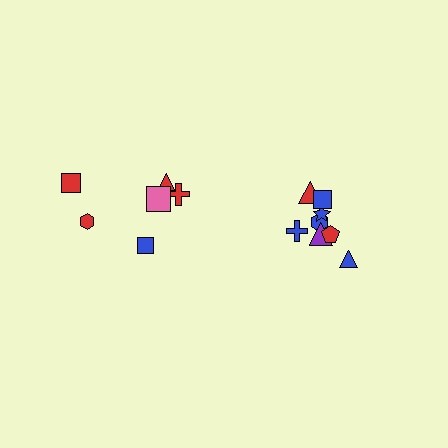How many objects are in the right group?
There are 8 objects.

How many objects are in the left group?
There are 6 objects.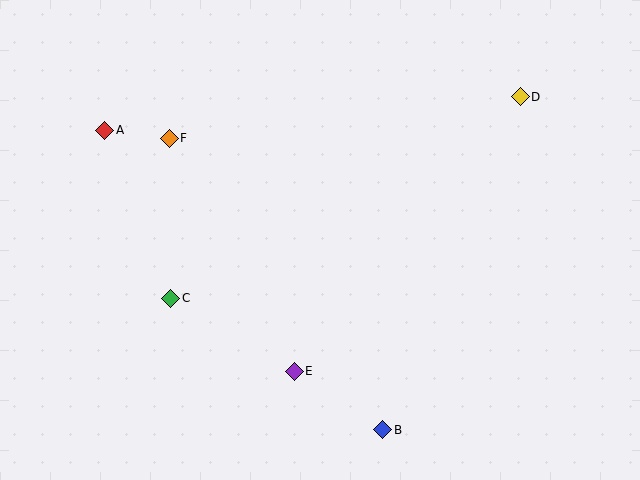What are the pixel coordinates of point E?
Point E is at (294, 371).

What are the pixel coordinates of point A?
Point A is at (105, 130).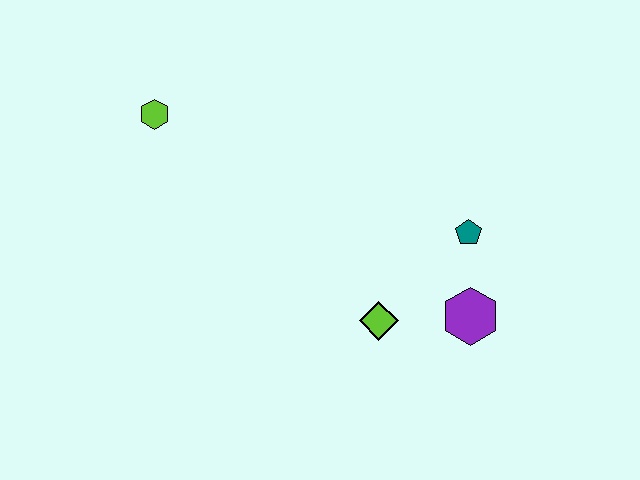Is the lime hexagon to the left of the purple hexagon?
Yes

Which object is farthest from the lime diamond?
The lime hexagon is farthest from the lime diamond.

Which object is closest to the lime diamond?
The purple hexagon is closest to the lime diamond.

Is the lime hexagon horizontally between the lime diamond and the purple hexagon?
No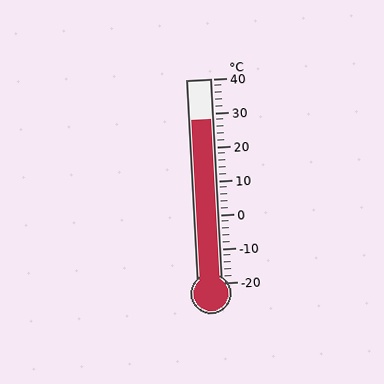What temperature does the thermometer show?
The thermometer shows approximately 28°C.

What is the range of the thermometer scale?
The thermometer scale ranges from -20°C to 40°C.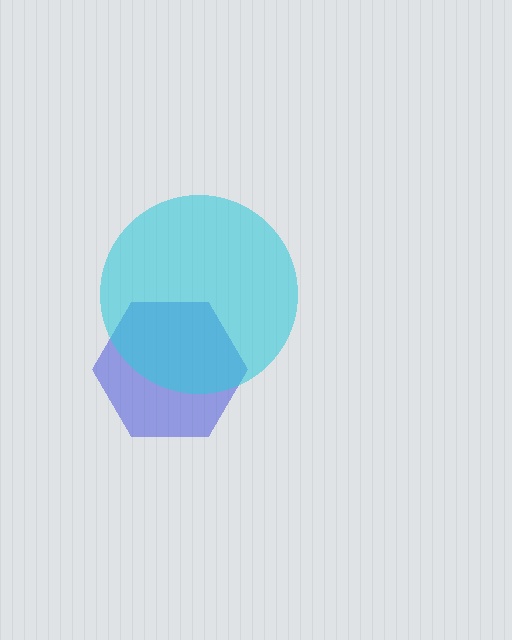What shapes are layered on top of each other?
The layered shapes are: a blue hexagon, a cyan circle.